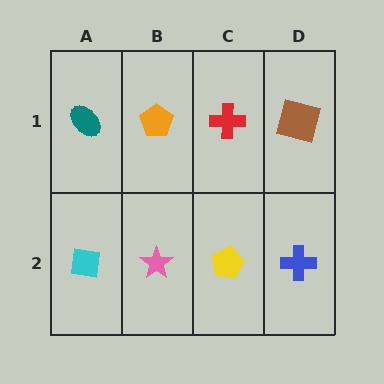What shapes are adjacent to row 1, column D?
A blue cross (row 2, column D), a red cross (row 1, column C).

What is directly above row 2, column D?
A brown square.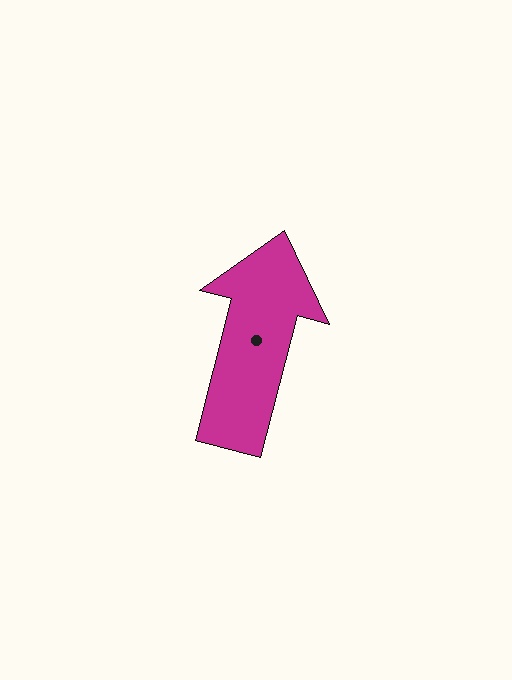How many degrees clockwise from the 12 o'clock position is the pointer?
Approximately 14 degrees.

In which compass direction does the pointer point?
North.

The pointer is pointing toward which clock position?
Roughly 12 o'clock.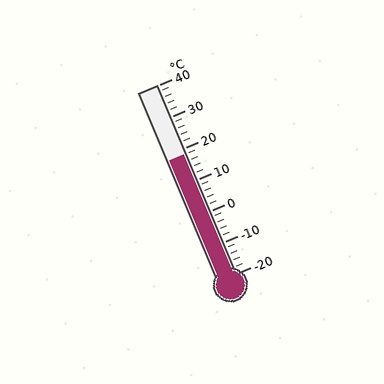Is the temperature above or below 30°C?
The temperature is below 30°C.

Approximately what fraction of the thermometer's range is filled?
The thermometer is filled to approximately 65% of its range.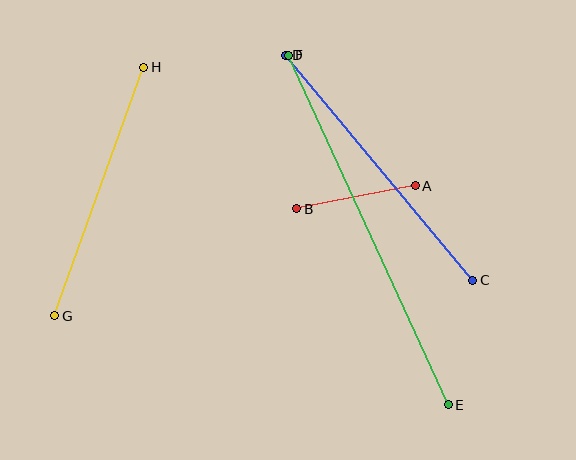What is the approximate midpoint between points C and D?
The midpoint is at approximately (379, 168) pixels.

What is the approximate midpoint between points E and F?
The midpoint is at approximately (368, 230) pixels.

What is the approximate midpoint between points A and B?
The midpoint is at approximately (356, 197) pixels.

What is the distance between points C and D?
The distance is approximately 292 pixels.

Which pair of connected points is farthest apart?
Points E and F are farthest apart.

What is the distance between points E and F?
The distance is approximately 384 pixels.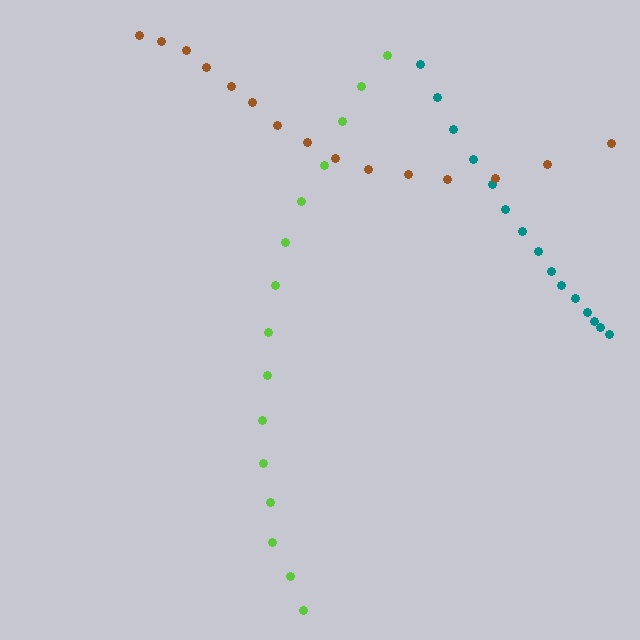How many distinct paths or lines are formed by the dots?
There are 3 distinct paths.